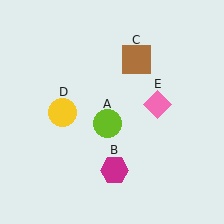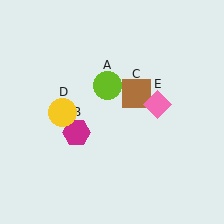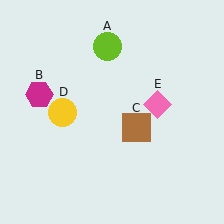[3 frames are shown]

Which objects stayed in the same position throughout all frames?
Yellow circle (object D) and pink diamond (object E) remained stationary.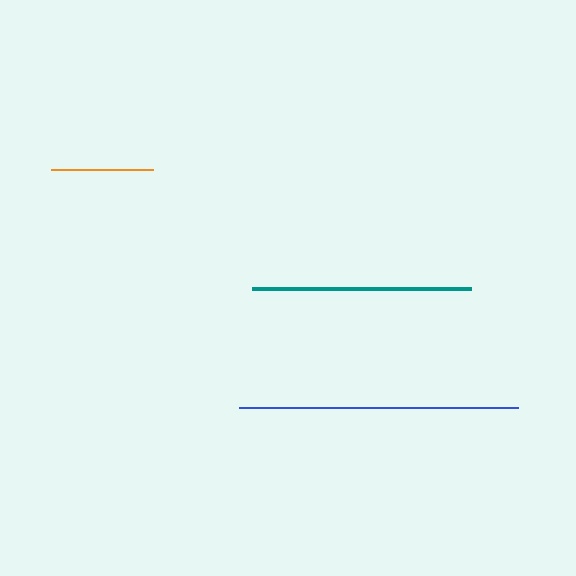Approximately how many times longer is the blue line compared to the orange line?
The blue line is approximately 2.7 times the length of the orange line.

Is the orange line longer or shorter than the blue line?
The blue line is longer than the orange line.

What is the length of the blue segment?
The blue segment is approximately 280 pixels long.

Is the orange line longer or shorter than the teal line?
The teal line is longer than the orange line.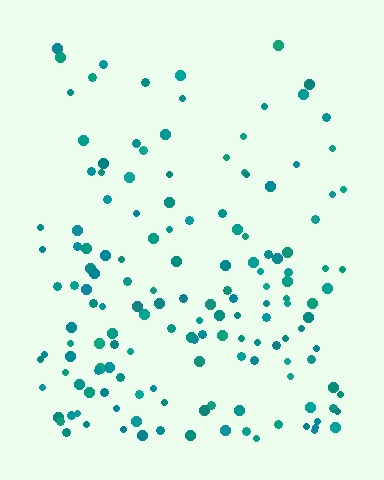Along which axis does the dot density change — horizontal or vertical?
Vertical.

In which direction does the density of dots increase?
From top to bottom, with the bottom side densest.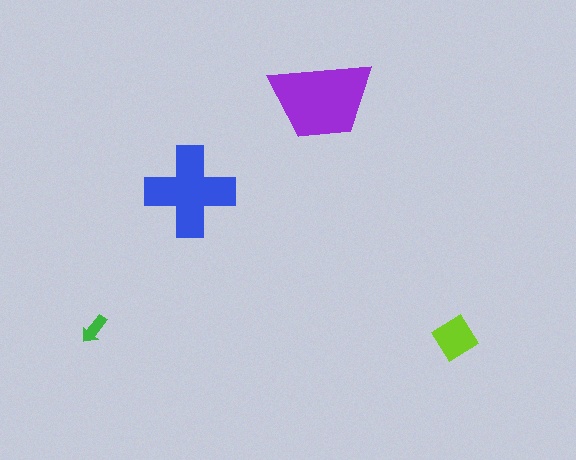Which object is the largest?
The purple trapezoid.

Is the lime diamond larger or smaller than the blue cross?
Smaller.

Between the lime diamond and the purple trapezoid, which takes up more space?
The purple trapezoid.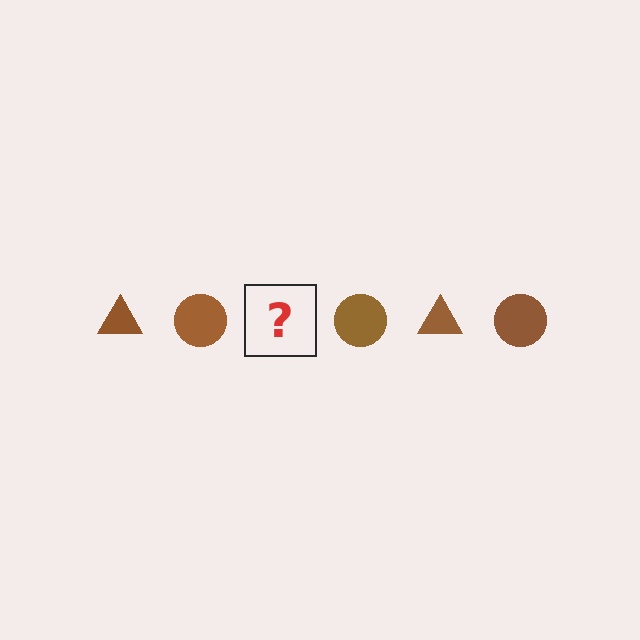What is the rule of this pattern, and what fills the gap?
The rule is that the pattern cycles through triangle, circle shapes in brown. The gap should be filled with a brown triangle.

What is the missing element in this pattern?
The missing element is a brown triangle.